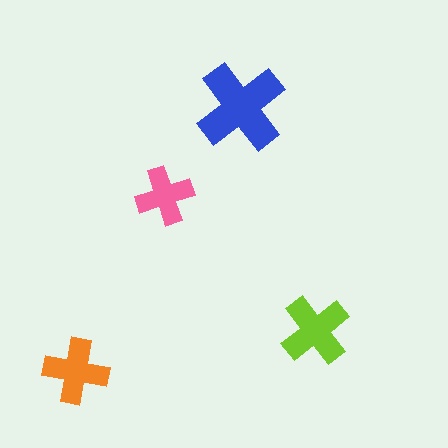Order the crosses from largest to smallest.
the blue one, the lime one, the orange one, the pink one.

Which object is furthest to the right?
The lime cross is rightmost.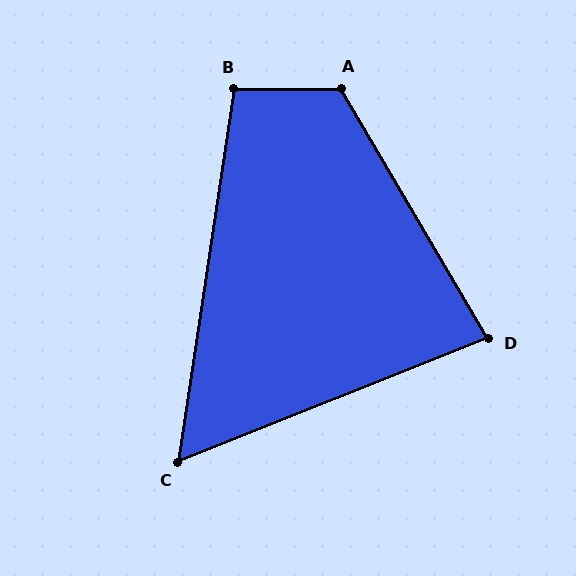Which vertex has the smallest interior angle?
C, at approximately 60 degrees.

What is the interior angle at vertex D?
Approximately 81 degrees (acute).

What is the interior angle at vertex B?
Approximately 99 degrees (obtuse).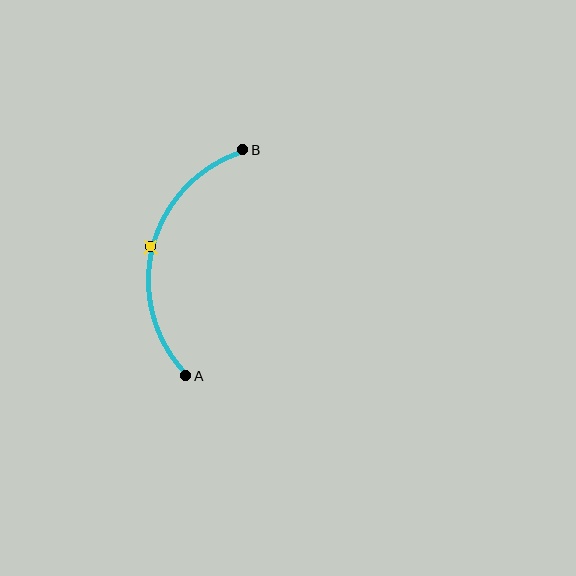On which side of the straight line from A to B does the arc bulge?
The arc bulges to the left of the straight line connecting A and B.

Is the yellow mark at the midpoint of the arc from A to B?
Yes. The yellow mark lies on the arc at equal arc-length from both A and B — it is the arc midpoint.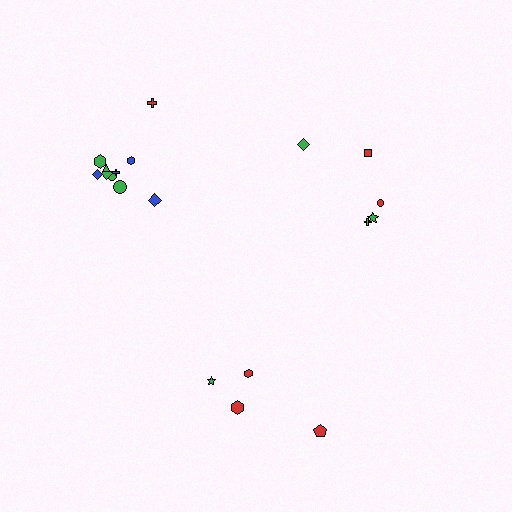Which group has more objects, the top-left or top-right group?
The top-left group.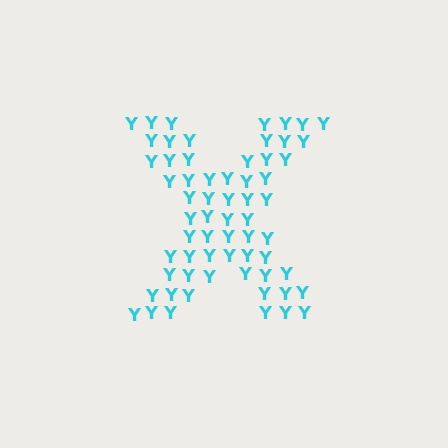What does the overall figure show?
The overall figure shows the letter X.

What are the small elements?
The small elements are letter Y's.